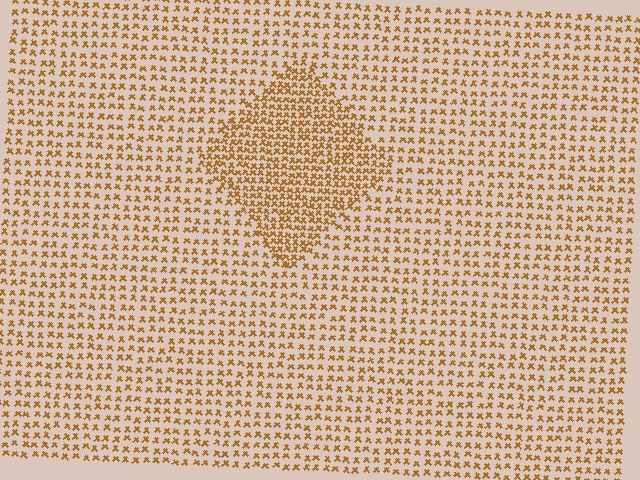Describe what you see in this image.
The image contains small brown elements arranged at two different densities. A diamond-shaped region is visible where the elements are more densely packed than the surrounding area.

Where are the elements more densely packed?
The elements are more densely packed inside the diamond boundary.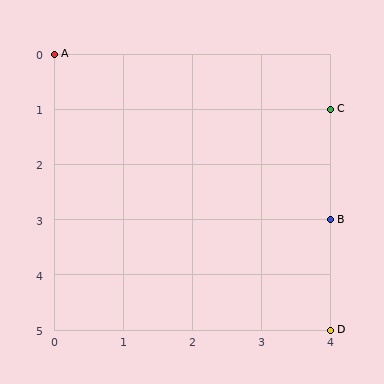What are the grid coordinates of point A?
Point A is at grid coordinates (0, 0).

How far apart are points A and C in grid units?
Points A and C are 4 columns and 1 row apart (about 4.1 grid units diagonally).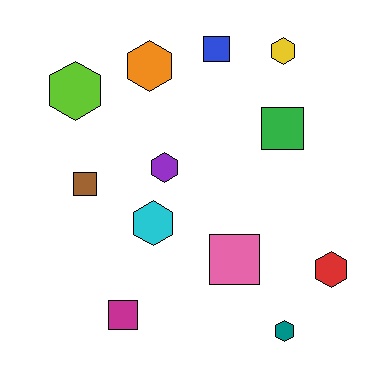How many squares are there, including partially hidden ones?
There are 5 squares.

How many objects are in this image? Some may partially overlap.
There are 12 objects.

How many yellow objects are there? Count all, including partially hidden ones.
There is 1 yellow object.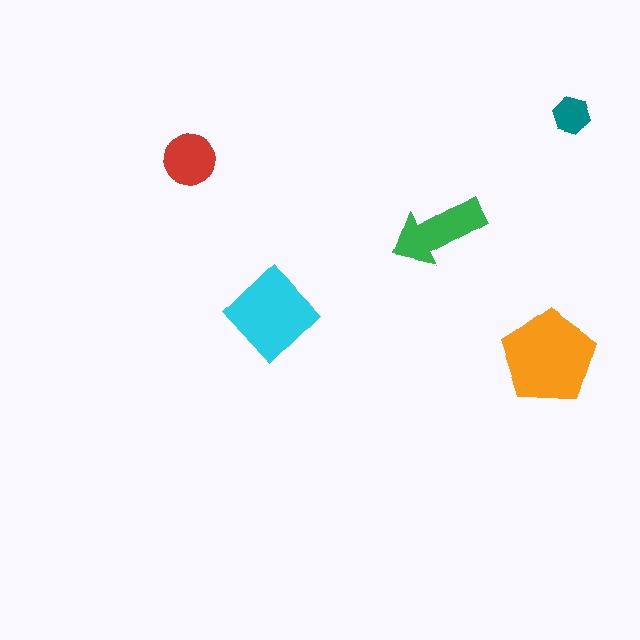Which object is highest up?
The teal hexagon is topmost.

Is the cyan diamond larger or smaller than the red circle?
Larger.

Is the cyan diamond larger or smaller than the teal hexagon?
Larger.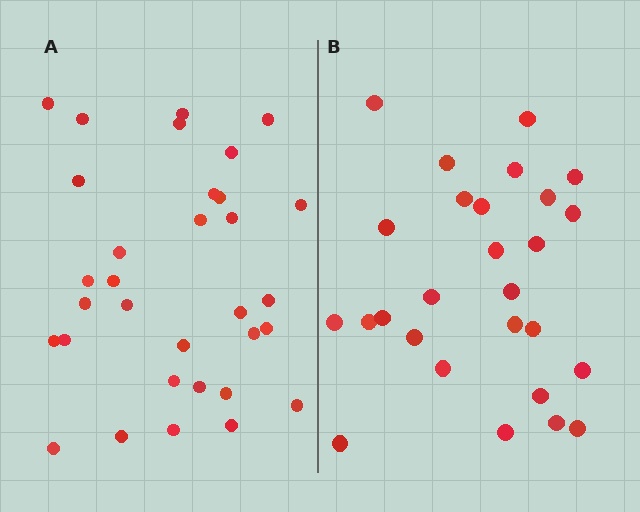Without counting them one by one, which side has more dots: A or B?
Region A (the left region) has more dots.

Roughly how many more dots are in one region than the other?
Region A has about 5 more dots than region B.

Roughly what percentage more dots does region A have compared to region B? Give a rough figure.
About 20% more.